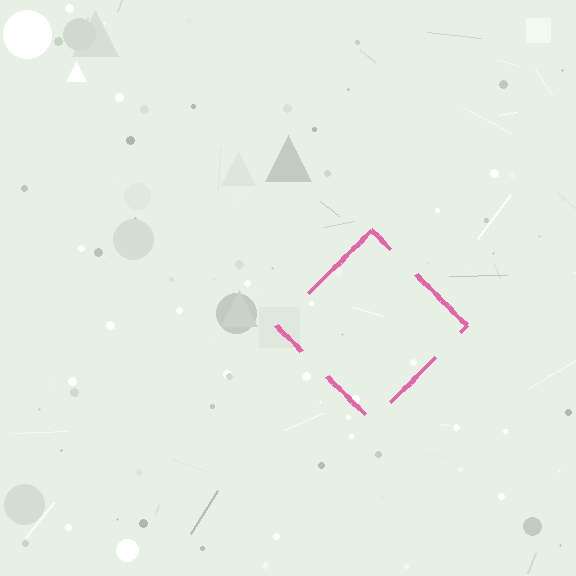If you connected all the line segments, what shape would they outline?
They would outline a diamond.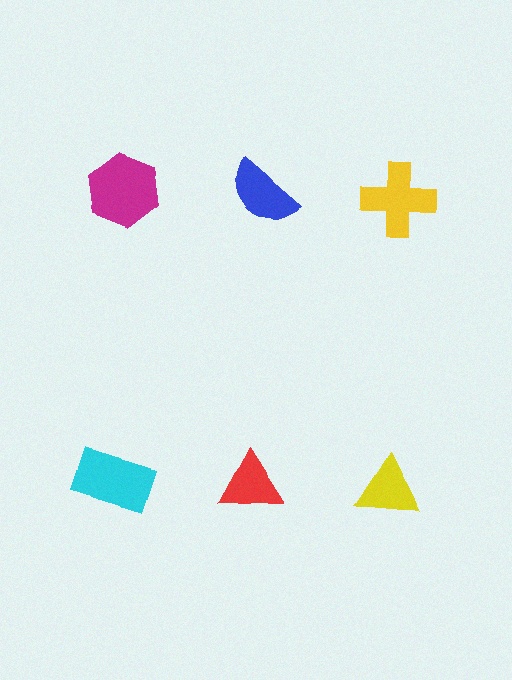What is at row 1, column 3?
A yellow cross.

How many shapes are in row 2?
3 shapes.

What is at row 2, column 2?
A red triangle.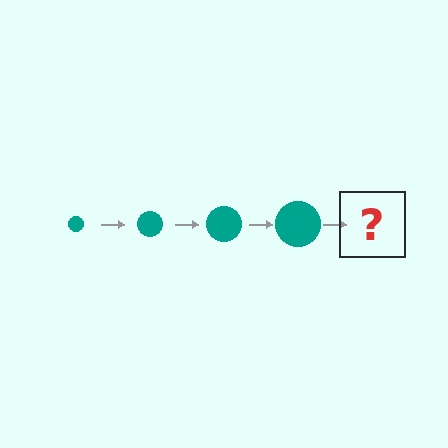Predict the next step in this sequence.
The next step is a teal circle, larger than the previous one.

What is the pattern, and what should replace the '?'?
The pattern is that the circle gets progressively larger each step. The '?' should be a teal circle, larger than the previous one.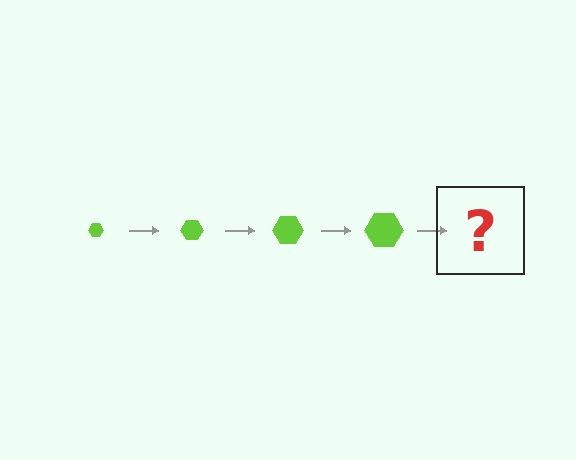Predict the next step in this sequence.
The next step is a lime hexagon, larger than the previous one.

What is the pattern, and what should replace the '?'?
The pattern is that the hexagon gets progressively larger each step. The '?' should be a lime hexagon, larger than the previous one.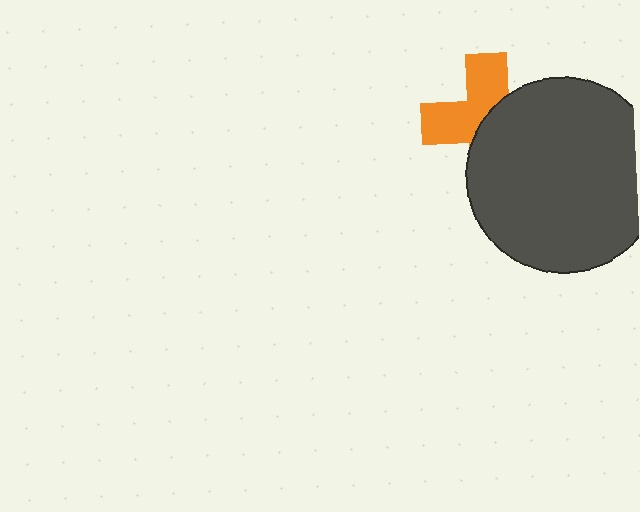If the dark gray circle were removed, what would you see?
You would see the complete orange cross.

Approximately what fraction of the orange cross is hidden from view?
Roughly 53% of the orange cross is hidden behind the dark gray circle.